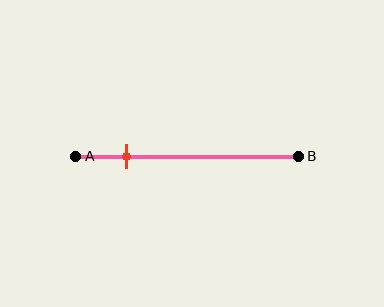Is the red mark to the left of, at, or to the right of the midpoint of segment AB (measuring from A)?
The red mark is to the left of the midpoint of segment AB.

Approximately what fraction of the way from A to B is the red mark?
The red mark is approximately 25% of the way from A to B.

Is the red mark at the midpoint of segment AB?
No, the mark is at about 25% from A, not at the 50% midpoint.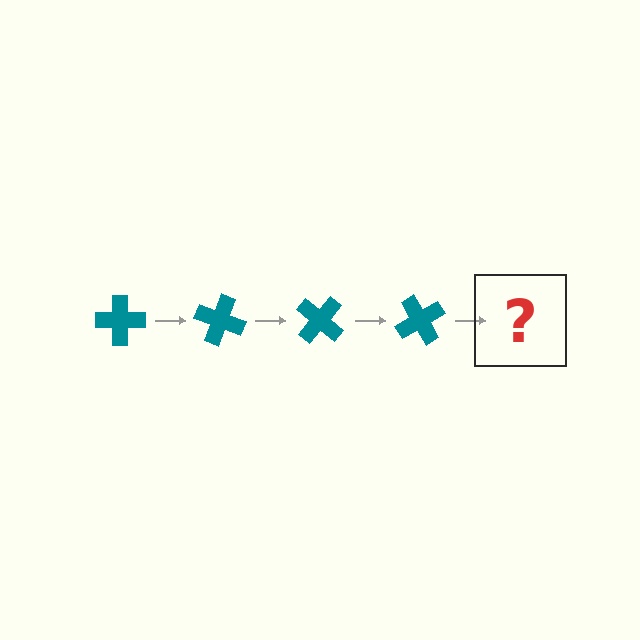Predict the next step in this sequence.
The next step is a teal cross rotated 80 degrees.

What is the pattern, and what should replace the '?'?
The pattern is that the cross rotates 20 degrees each step. The '?' should be a teal cross rotated 80 degrees.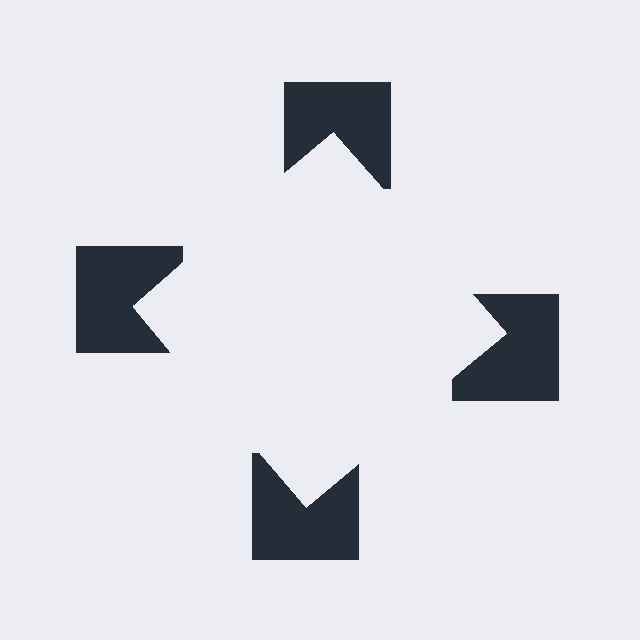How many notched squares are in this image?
There are 4 — one at each vertex of the illusory square.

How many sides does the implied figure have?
4 sides.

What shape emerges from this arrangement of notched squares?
An illusory square — its edges are inferred from the aligned wedge cuts in the notched squares, not physically drawn.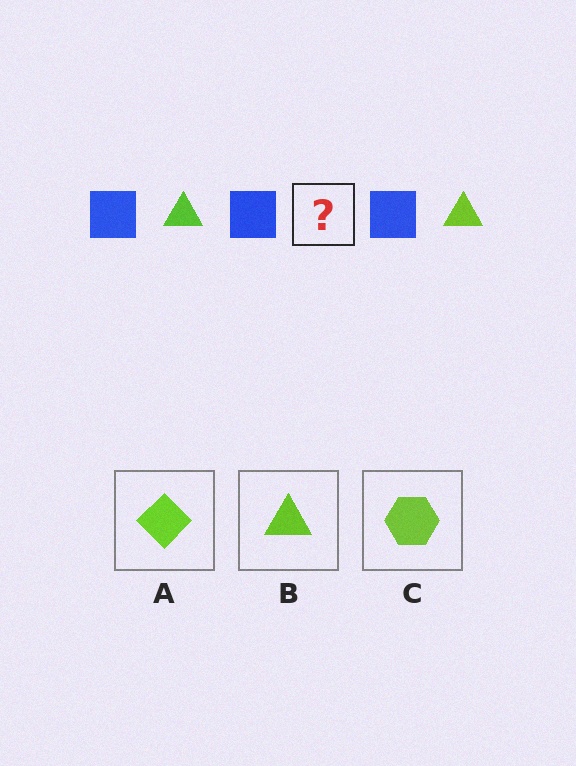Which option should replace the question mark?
Option B.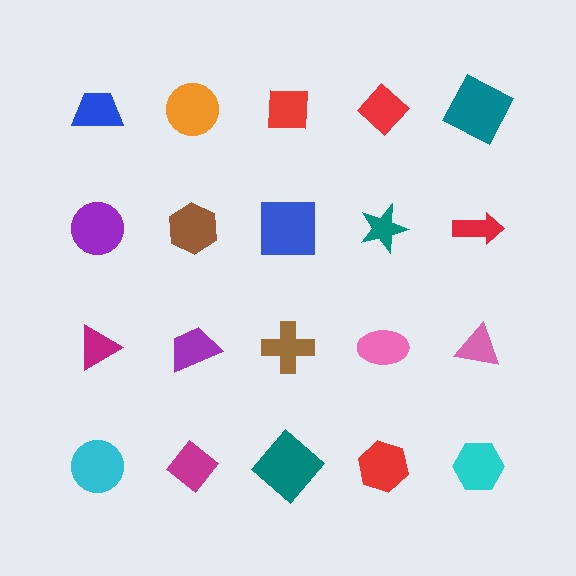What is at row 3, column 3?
A brown cross.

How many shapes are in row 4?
5 shapes.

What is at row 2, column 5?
A red arrow.